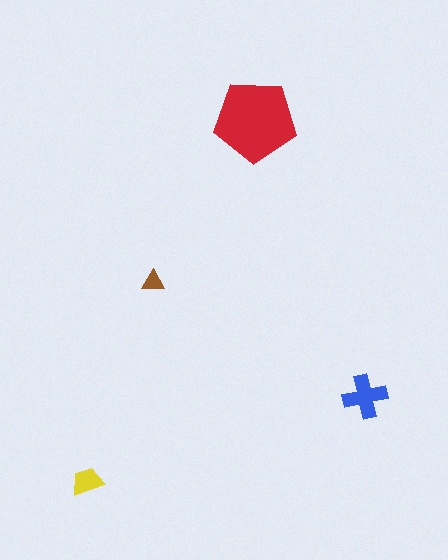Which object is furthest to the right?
The blue cross is rightmost.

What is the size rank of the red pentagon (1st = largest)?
1st.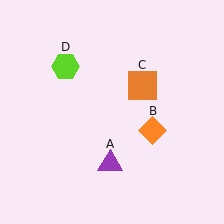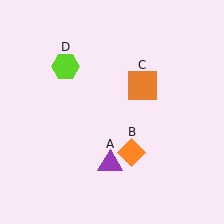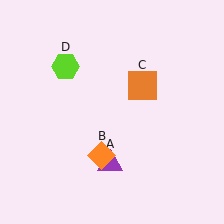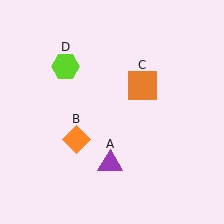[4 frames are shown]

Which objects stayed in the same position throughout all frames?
Purple triangle (object A) and orange square (object C) and lime hexagon (object D) remained stationary.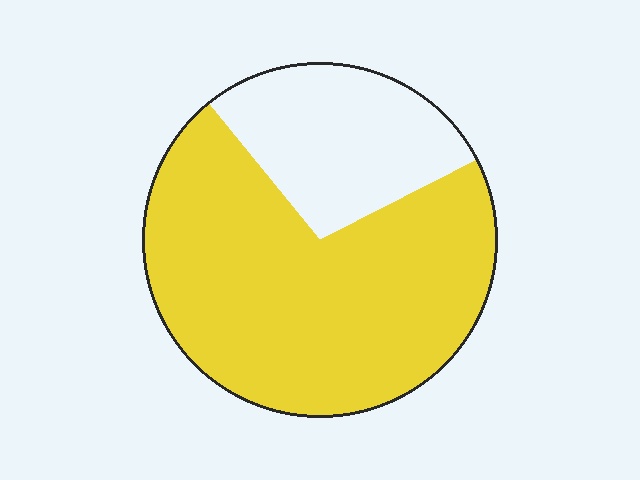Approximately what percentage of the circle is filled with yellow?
Approximately 70%.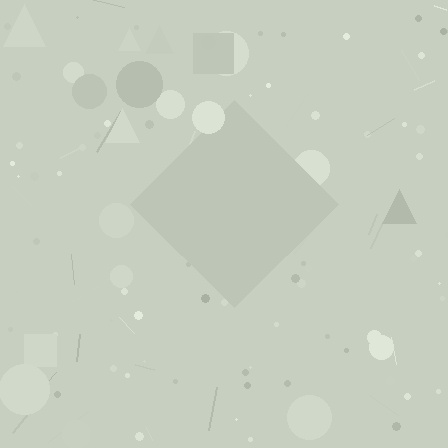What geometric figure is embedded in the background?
A diamond is embedded in the background.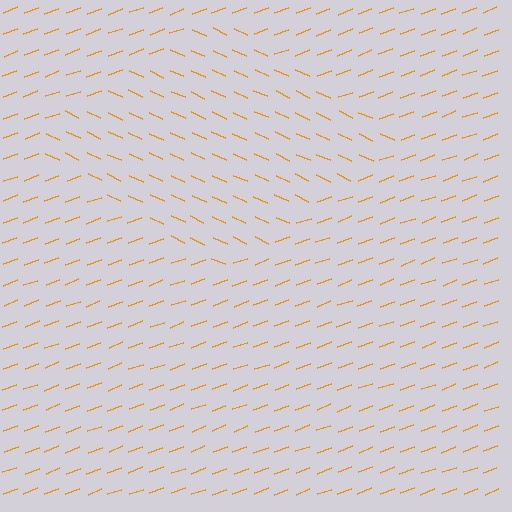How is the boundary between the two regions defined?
The boundary is defined purely by a change in line orientation (approximately 45 degrees difference). All lines are the same color and thickness.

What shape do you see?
I see a diamond.